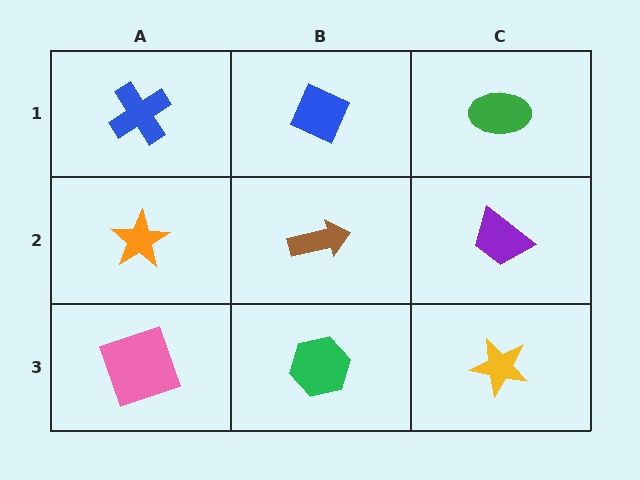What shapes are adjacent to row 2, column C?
A green ellipse (row 1, column C), a yellow star (row 3, column C), a brown arrow (row 2, column B).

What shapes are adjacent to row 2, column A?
A blue cross (row 1, column A), a pink square (row 3, column A), a brown arrow (row 2, column B).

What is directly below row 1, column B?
A brown arrow.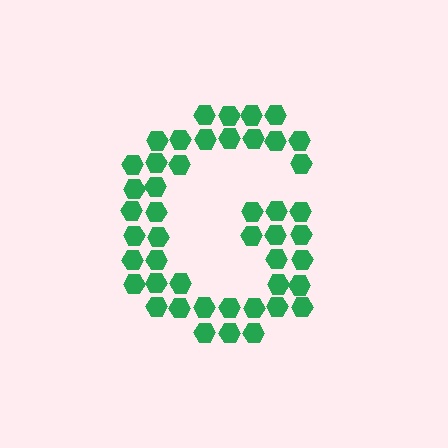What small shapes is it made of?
It is made of small hexagons.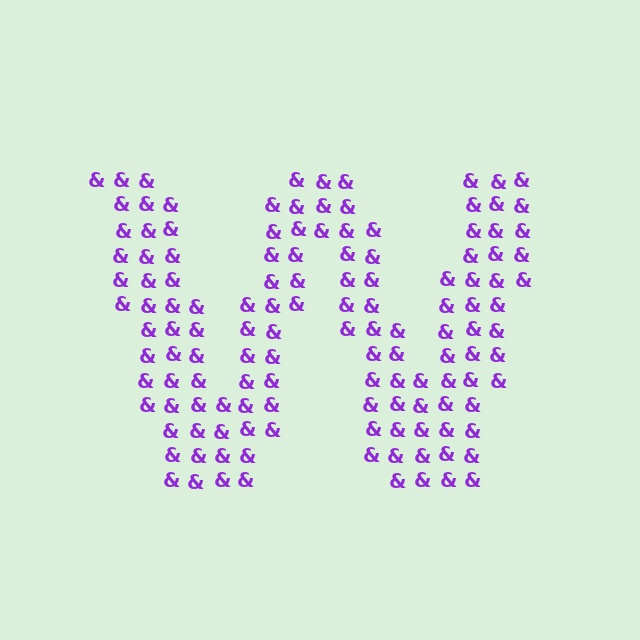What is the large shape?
The large shape is the letter W.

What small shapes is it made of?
It is made of small ampersands.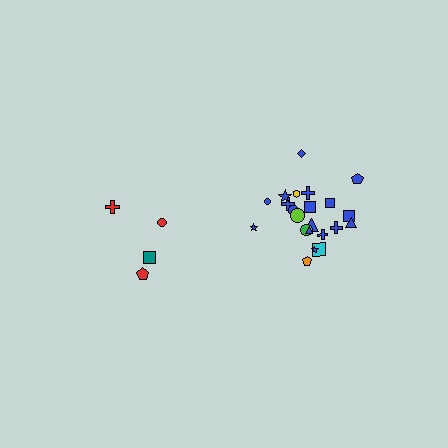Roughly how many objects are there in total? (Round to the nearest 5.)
Roughly 25 objects in total.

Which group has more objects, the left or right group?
The right group.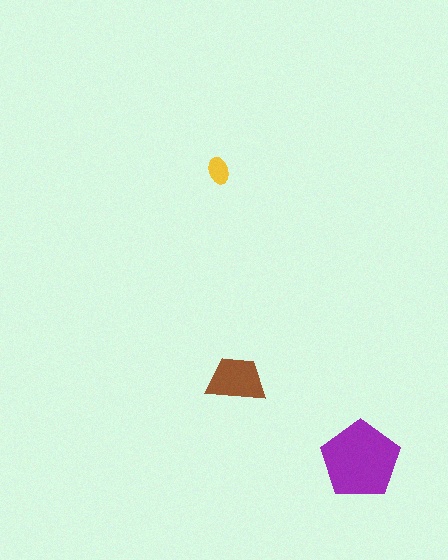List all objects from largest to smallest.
The purple pentagon, the brown trapezoid, the yellow ellipse.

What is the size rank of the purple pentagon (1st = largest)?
1st.